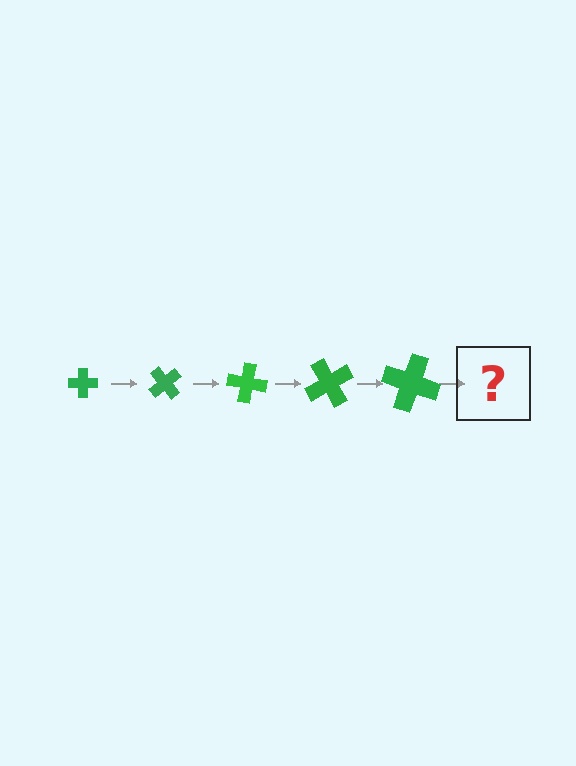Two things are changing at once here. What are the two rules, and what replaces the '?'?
The two rules are that the cross grows larger each step and it rotates 50 degrees each step. The '?' should be a cross, larger than the previous one and rotated 250 degrees from the start.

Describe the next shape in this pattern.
It should be a cross, larger than the previous one and rotated 250 degrees from the start.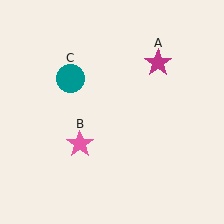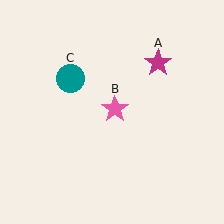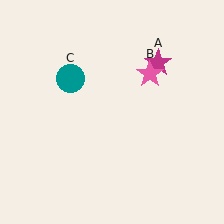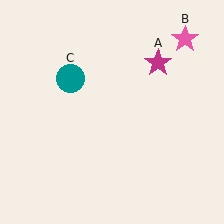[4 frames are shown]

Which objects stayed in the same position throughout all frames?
Magenta star (object A) and teal circle (object C) remained stationary.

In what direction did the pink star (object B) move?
The pink star (object B) moved up and to the right.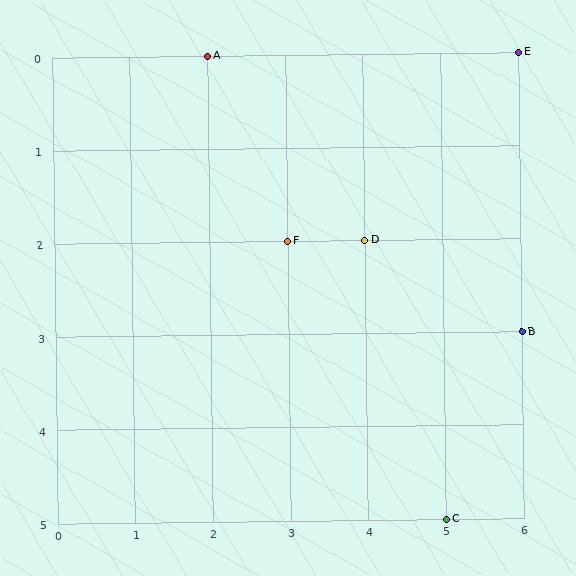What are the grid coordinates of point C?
Point C is at grid coordinates (5, 5).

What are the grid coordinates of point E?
Point E is at grid coordinates (6, 0).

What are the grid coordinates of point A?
Point A is at grid coordinates (2, 0).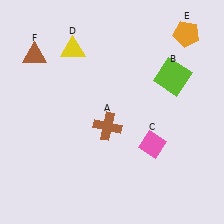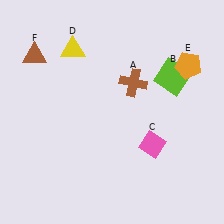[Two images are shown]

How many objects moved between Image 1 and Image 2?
2 objects moved between the two images.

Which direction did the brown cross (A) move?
The brown cross (A) moved up.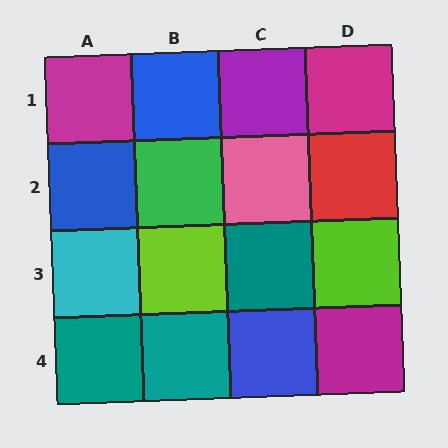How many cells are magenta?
3 cells are magenta.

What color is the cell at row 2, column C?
Pink.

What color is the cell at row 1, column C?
Purple.